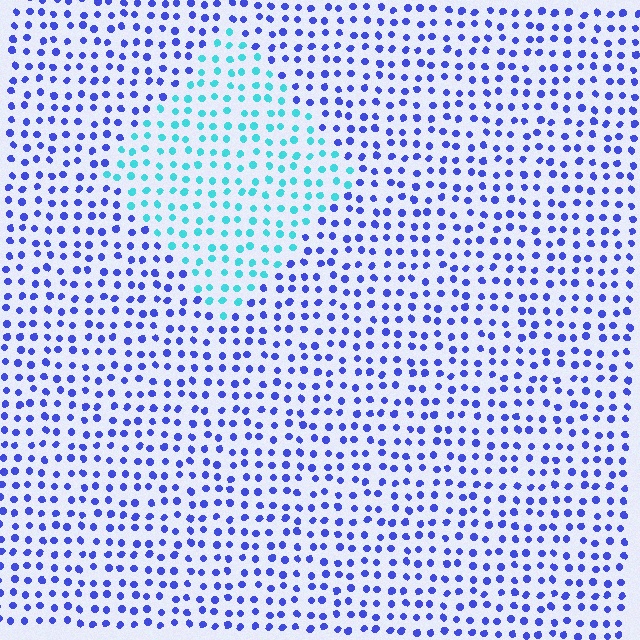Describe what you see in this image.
The image is filled with small blue elements in a uniform arrangement. A diamond-shaped region is visible where the elements are tinted to a slightly different hue, forming a subtle color boundary.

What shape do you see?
I see a diamond.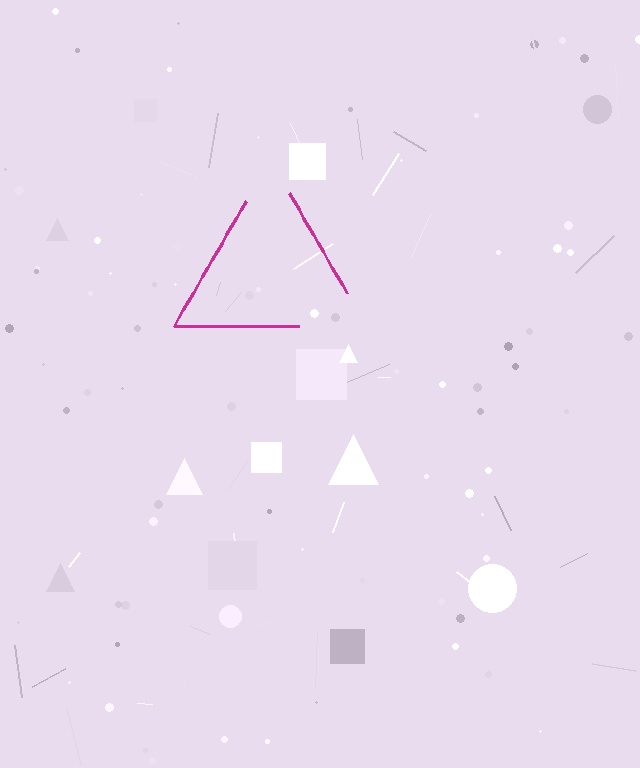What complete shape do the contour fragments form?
The contour fragments form a triangle.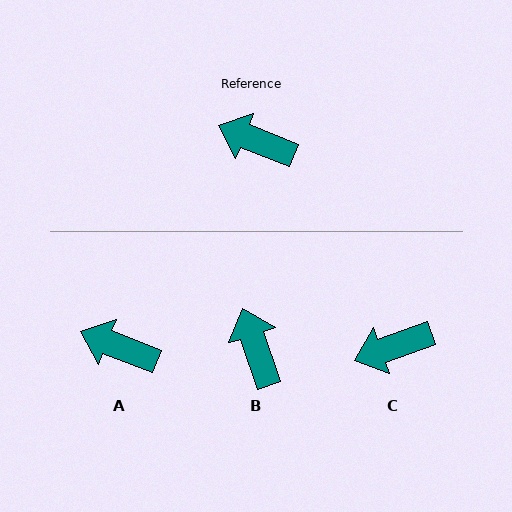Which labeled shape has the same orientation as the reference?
A.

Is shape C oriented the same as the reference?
No, it is off by about 41 degrees.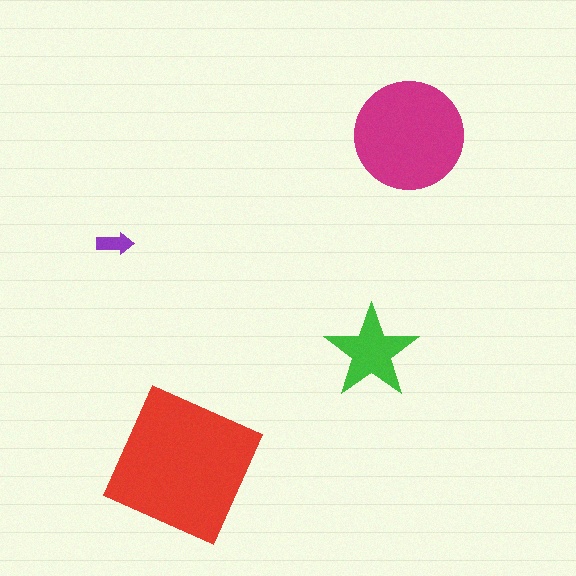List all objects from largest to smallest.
The red square, the magenta circle, the green star, the purple arrow.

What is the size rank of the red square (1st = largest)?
1st.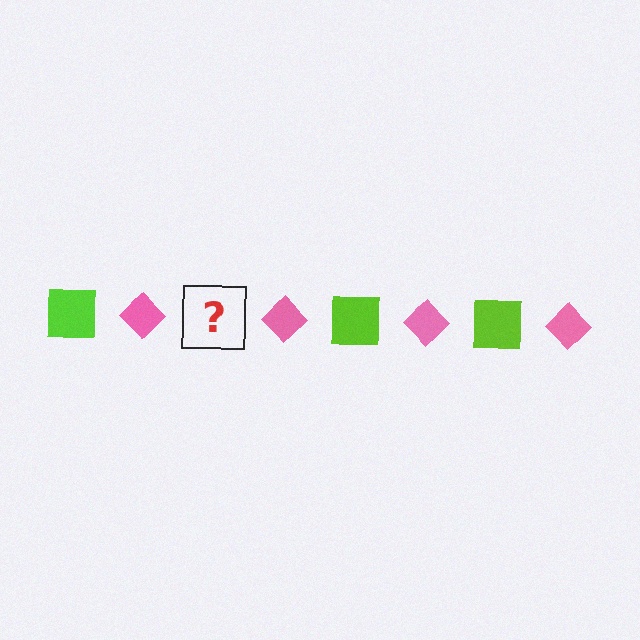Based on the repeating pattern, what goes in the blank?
The blank should be a lime square.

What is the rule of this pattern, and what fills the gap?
The rule is that the pattern alternates between lime square and pink diamond. The gap should be filled with a lime square.